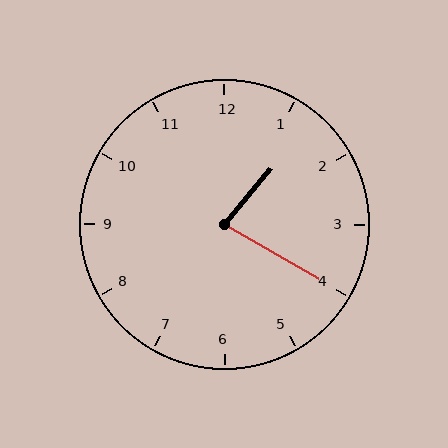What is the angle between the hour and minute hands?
Approximately 80 degrees.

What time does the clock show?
1:20.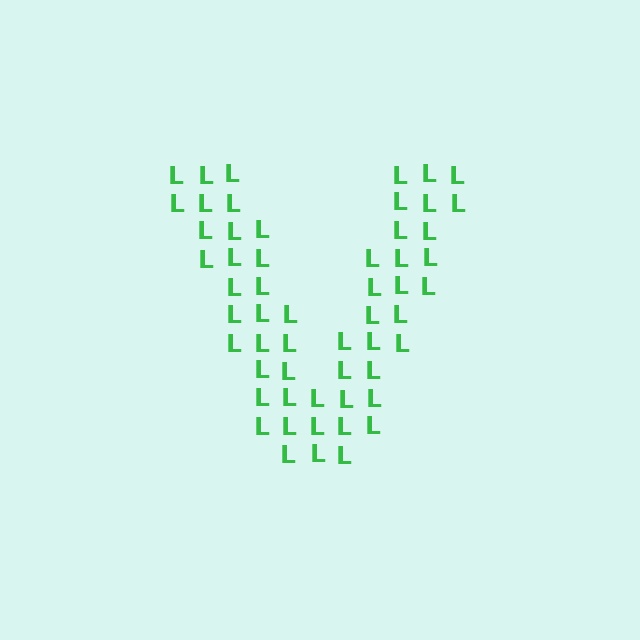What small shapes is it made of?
It is made of small letter L's.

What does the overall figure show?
The overall figure shows the letter V.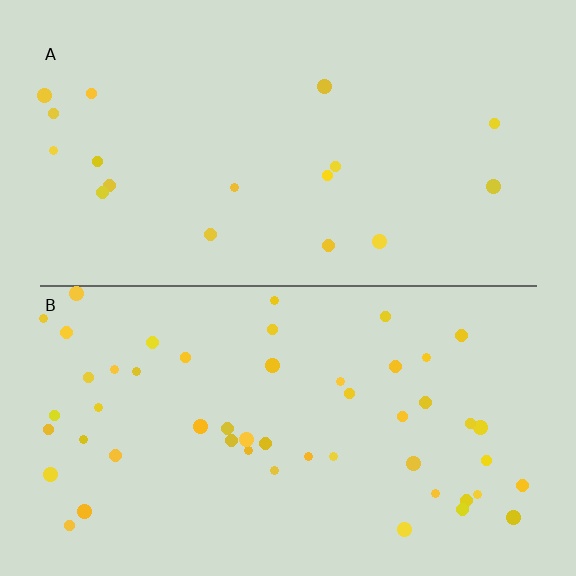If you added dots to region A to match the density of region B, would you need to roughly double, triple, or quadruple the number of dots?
Approximately triple.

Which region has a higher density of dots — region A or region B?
B (the bottom).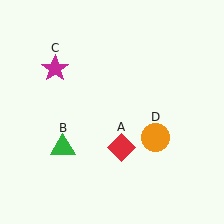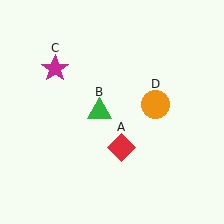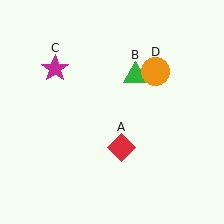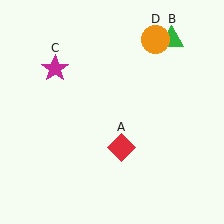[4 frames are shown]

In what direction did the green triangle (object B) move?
The green triangle (object B) moved up and to the right.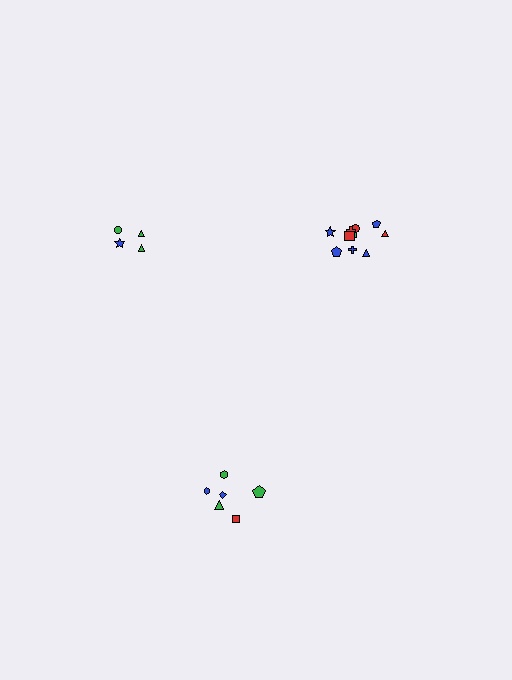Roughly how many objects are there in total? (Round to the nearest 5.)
Roughly 20 objects in total.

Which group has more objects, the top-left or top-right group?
The top-right group.